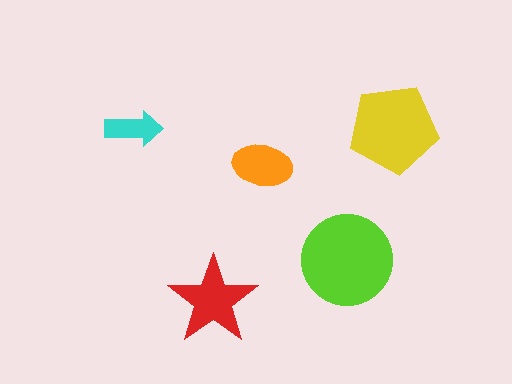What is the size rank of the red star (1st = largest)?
3rd.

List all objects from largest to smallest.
The lime circle, the yellow pentagon, the red star, the orange ellipse, the cyan arrow.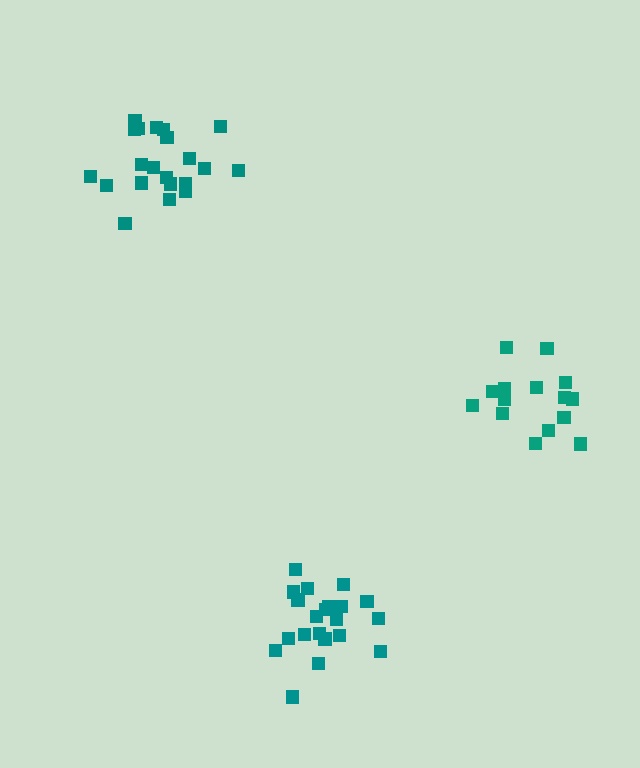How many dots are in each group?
Group 1: 21 dots, Group 2: 21 dots, Group 3: 15 dots (57 total).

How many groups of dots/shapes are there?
There are 3 groups.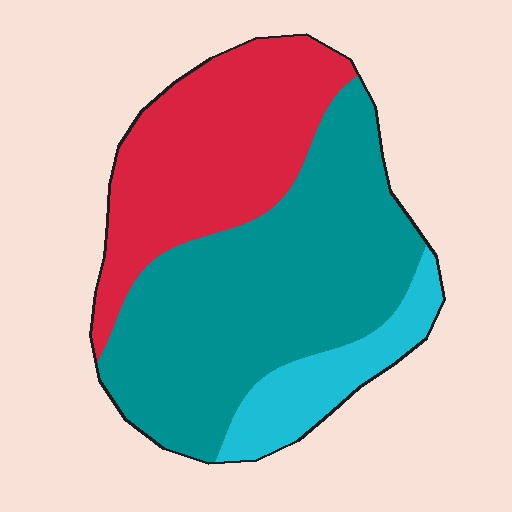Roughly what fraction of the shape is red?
Red covers 34% of the shape.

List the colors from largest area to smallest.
From largest to smallest: teal, red, cyan.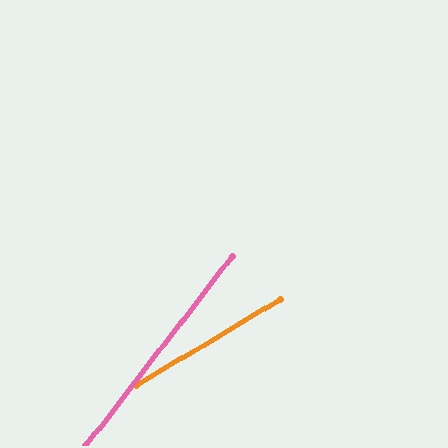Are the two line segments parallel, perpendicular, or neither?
Neither parallel nor perpendicular — they differ by about 21°.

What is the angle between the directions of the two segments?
Approximately 21 degrees.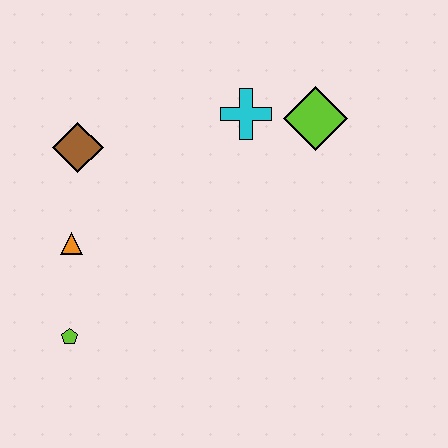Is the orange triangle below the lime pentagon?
No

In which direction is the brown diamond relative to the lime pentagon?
The brown diamond is above the lime pentagon.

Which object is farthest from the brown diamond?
The lime diamond is farthest from the brown diamond.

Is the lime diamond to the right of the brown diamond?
Yes